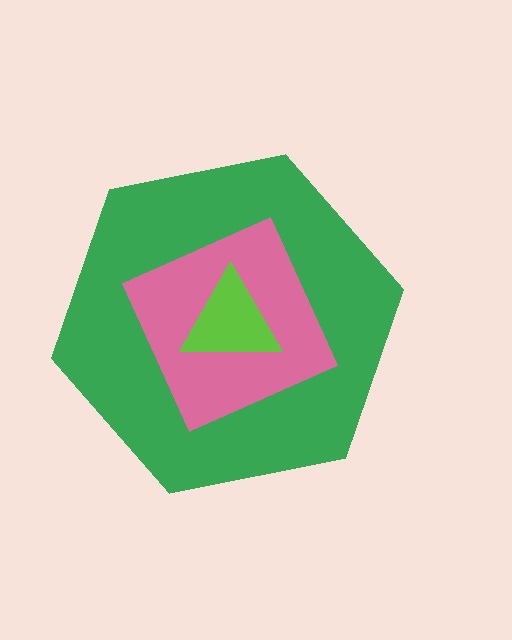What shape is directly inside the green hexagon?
The pink diamond.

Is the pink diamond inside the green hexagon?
Yes.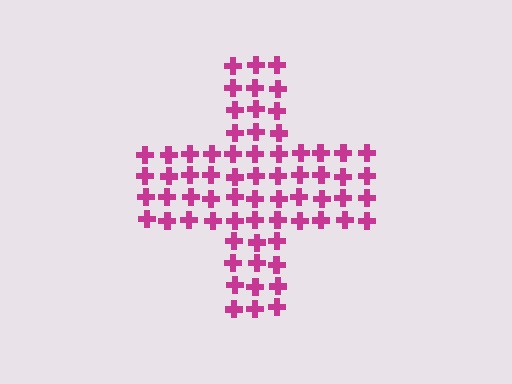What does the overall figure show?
The overall figure shows a cross.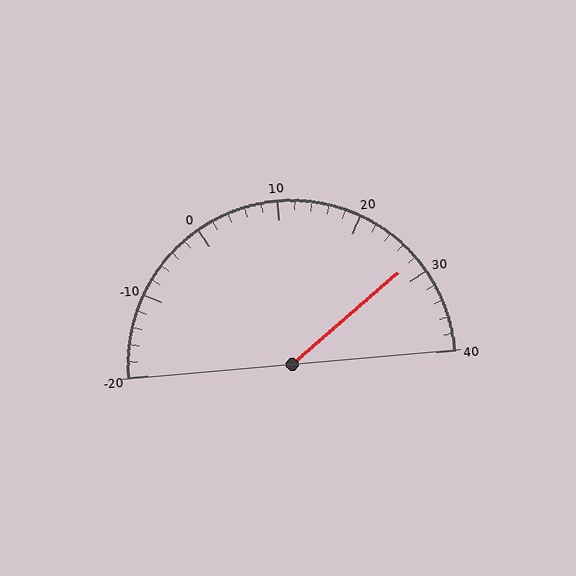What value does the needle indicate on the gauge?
The needle indicates approximately 28.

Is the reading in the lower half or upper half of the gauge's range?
The reading is in the upper half of the range (-20 to 40).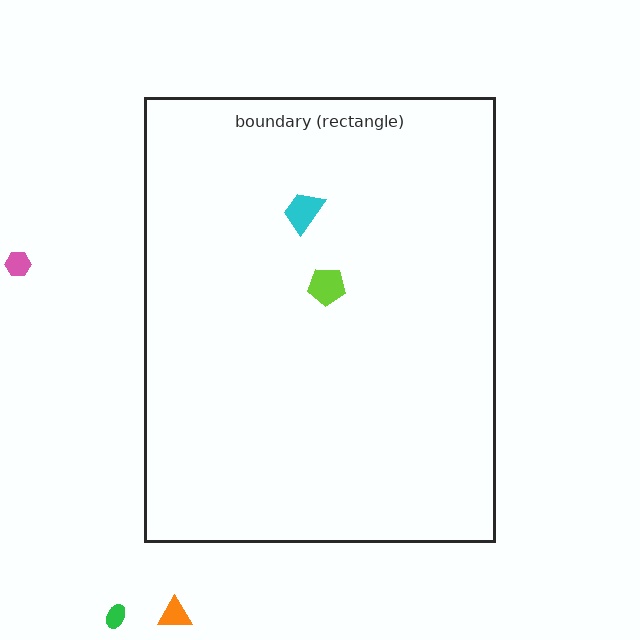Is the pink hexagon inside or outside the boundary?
Outside.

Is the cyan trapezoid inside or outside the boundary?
Inside.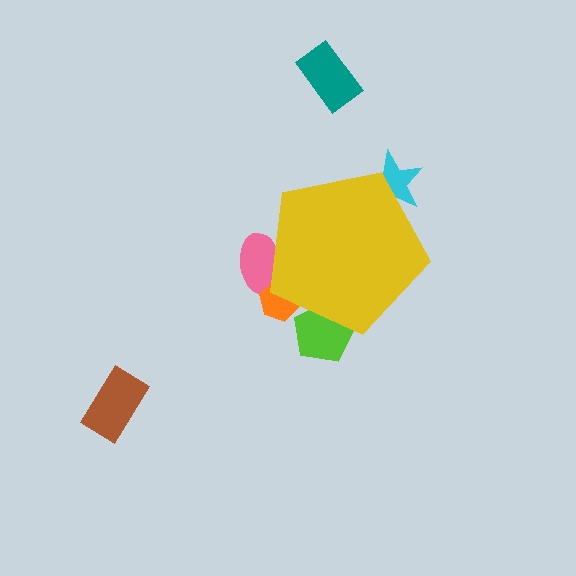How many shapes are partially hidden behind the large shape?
4 shapes are partially hidden.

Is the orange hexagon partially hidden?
Yes, the orange hexagon is partially hidden behind the yellow pentagon.